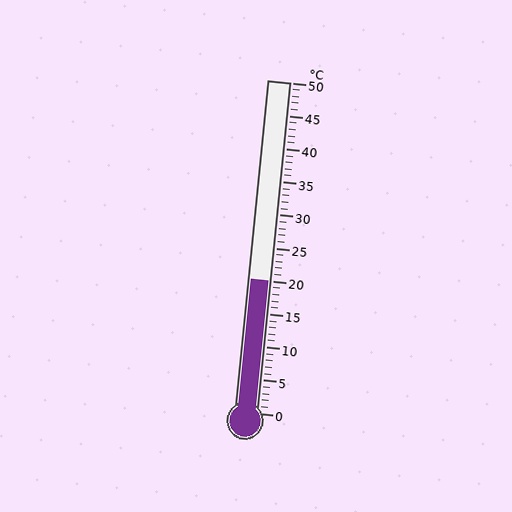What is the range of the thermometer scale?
The thermometer scale ranges from 0°C to 50°C.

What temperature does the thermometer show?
The thermometer shows approximately 20°C.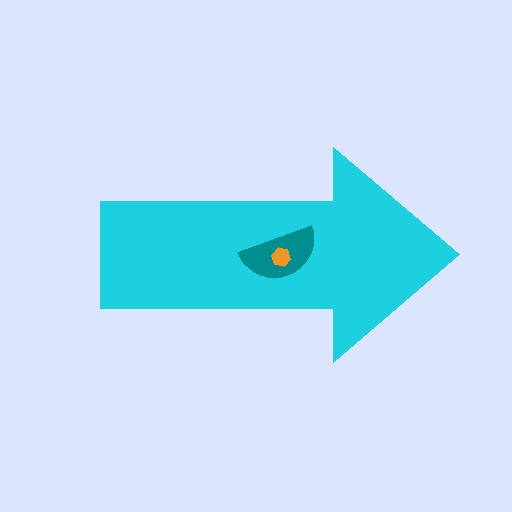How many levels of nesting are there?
3.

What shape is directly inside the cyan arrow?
The teal semicircle.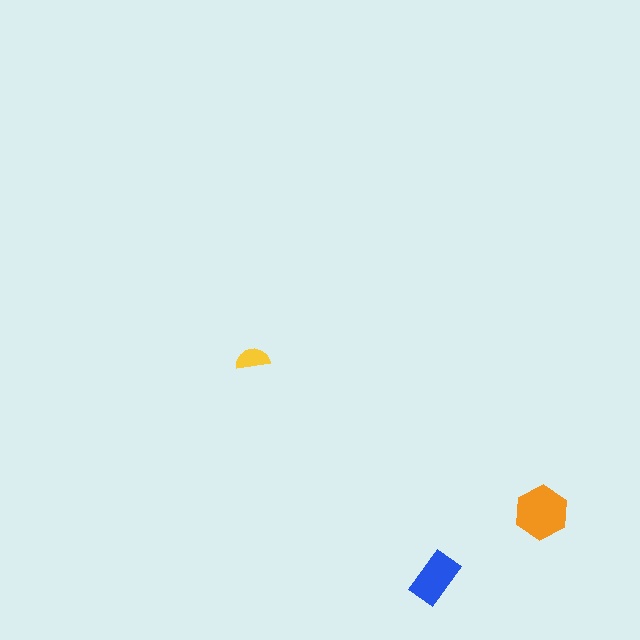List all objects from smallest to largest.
The yellow semicircle, the blue rectangle, the orange hexagon.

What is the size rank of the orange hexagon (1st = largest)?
1st.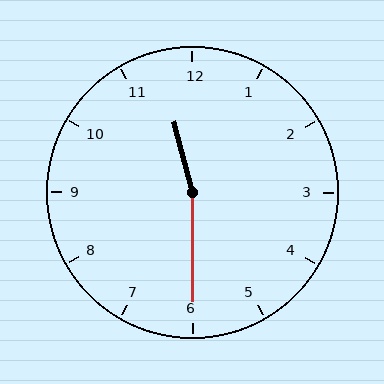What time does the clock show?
11:30.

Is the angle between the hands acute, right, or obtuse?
It is obtuse.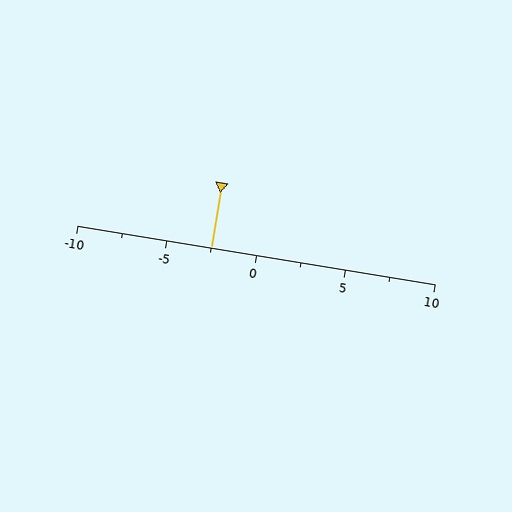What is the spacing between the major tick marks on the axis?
The major ticks are spaced 5 apart.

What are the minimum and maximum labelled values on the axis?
The axis runs from -10 to 10.